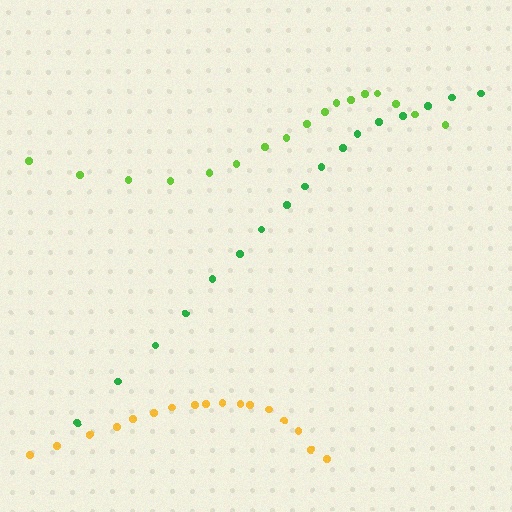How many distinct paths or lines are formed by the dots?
There are 3 distinct paths.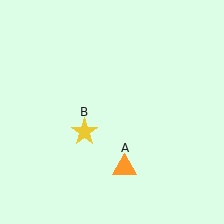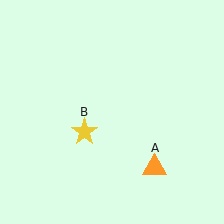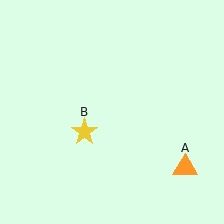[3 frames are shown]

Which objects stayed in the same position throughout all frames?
Yellow star (object B) remained stationary.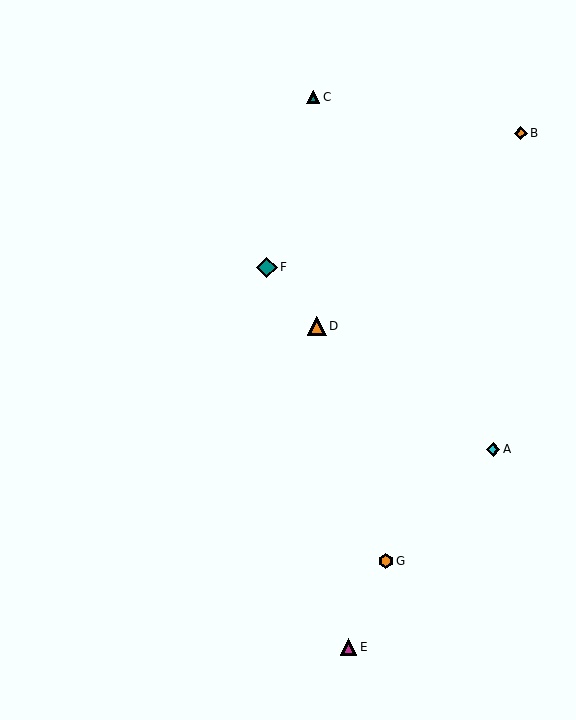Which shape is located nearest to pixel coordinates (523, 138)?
The orange diamond (labeled B) at (521, 133) is nearest to that location.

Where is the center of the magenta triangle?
The center of the magenta triangle is at (349, 647).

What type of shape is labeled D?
Shape D is an orange triangle.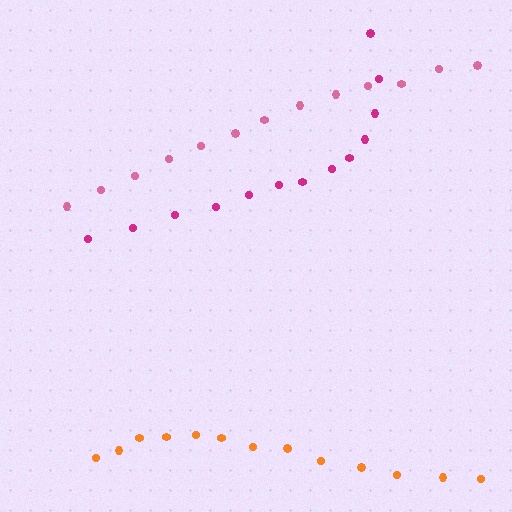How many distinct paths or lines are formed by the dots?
There are 3 distinct paths.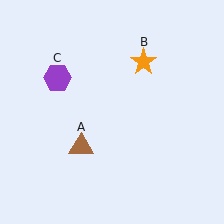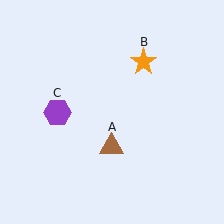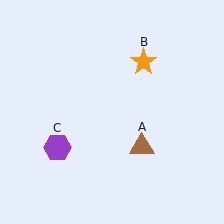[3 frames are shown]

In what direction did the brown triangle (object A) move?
The brown triangle (object A) moved right.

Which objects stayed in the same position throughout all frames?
Orange star (object B) remained stationary.